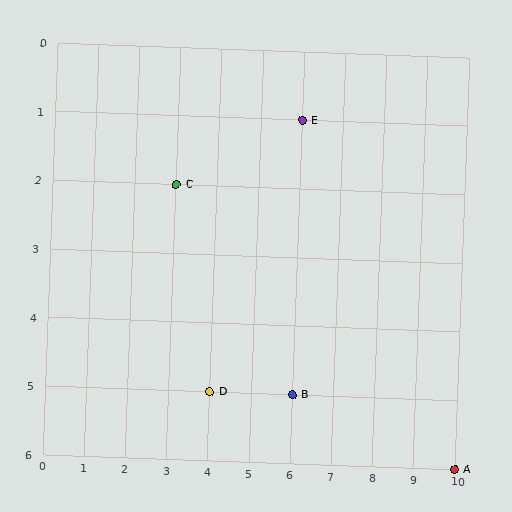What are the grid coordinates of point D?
Point D is at grid coordinates (4, 5).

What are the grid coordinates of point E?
Point E is at grid coordinates (6, 1).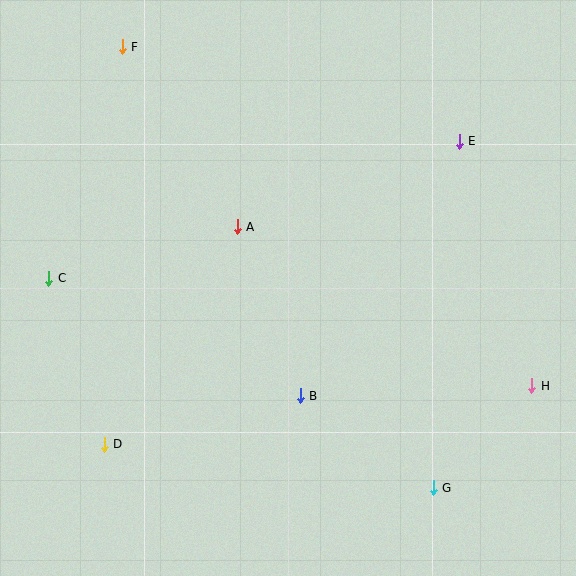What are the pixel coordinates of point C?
Point C is at (49, 278).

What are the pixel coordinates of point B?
Point B is at (300, 396).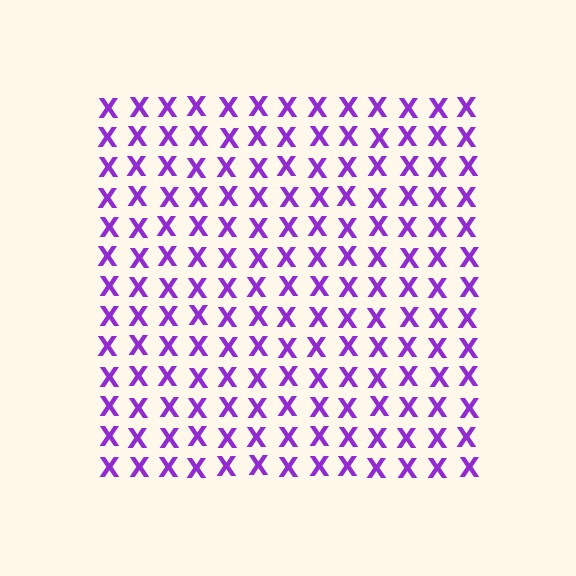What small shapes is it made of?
It is made of small letter X's.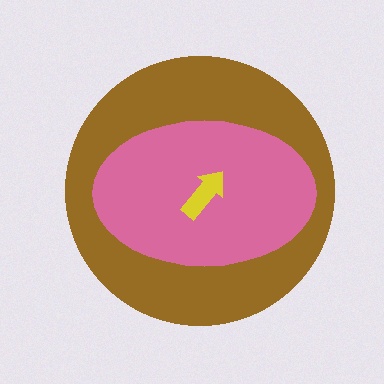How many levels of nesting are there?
3.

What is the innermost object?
The yellow arrow.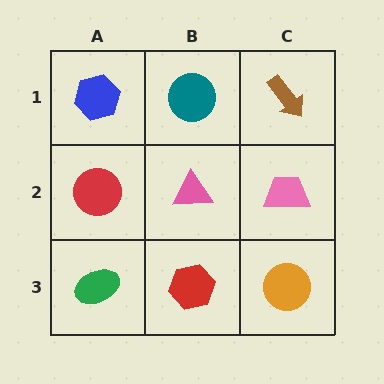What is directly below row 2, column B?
A red hexagon.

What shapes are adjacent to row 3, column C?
A pink trapezoid (row 2, column C), a red hexagon (row 3, column B).